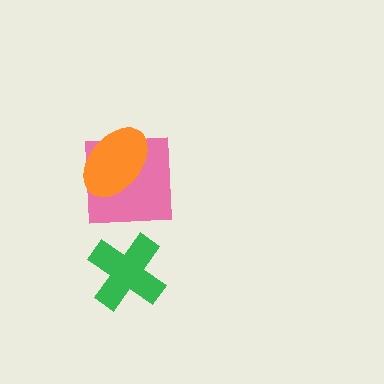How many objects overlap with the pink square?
1 object overlaps with the pink square.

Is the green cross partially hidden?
No, no other shape covers it.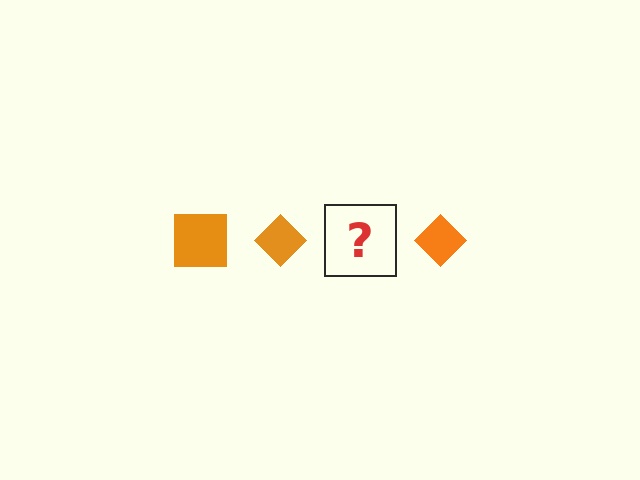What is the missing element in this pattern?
The missing element is an orange square.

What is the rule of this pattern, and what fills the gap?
The rule is that the pattern cycles through square, diamond shapes in orange. The gap should be filled with an orange square.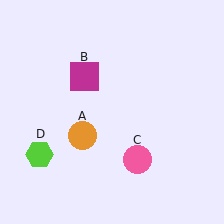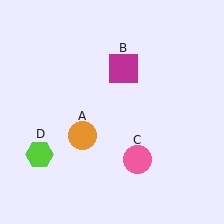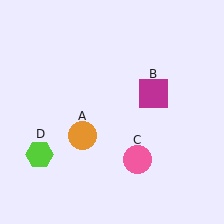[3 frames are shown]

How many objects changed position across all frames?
1 object changed position: magenta square (object B).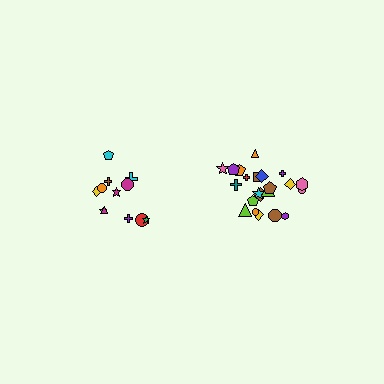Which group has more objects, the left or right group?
The right group.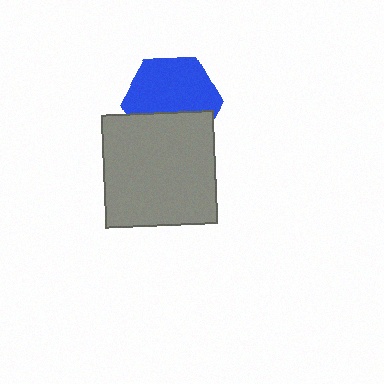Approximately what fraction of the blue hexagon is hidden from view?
Roughly 37% of the blue hexagon is hidden behind the gray square.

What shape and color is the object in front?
The object in front is a gray square.